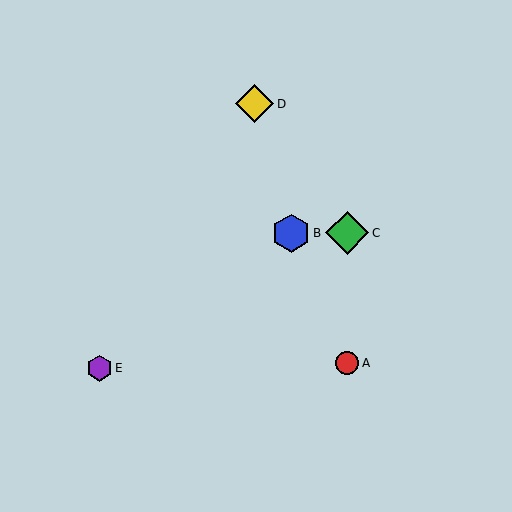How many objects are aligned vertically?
2 objects (A, C) are aligned vertically.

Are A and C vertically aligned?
Yes, both are at x≈347.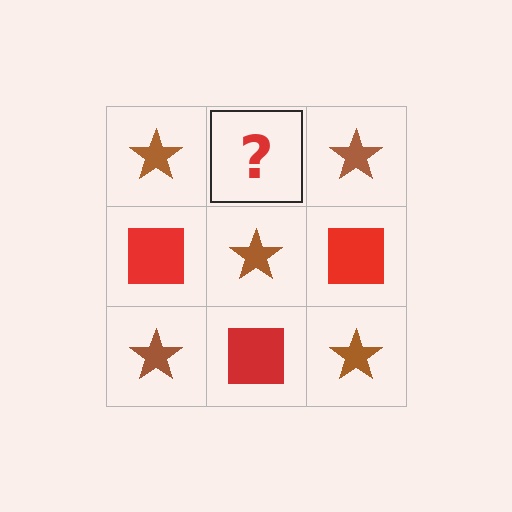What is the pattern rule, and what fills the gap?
The rule is that it alternates brown star and red square in a checkerboard pattern. The gap should be filled with a red square.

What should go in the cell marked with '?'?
The missing cell should contain a red square.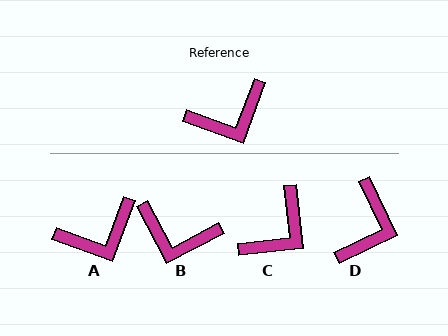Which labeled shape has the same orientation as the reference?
A.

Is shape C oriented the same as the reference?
No, it is off by about 27 degrees.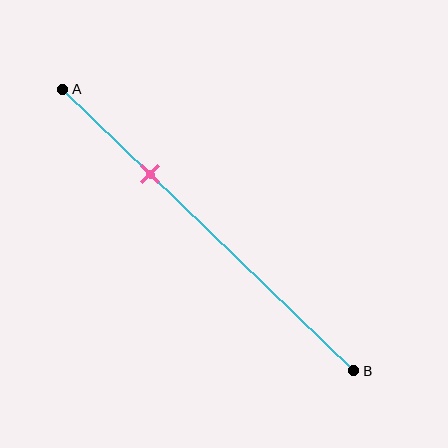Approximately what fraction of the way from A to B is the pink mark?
The pink mark is approximately 30% of the way from A to B.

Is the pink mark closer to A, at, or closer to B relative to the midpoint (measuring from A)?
The pink mark is closer to point A than the midpoint of segment AB.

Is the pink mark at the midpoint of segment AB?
No, the mark is at about 30% from A, not at the 50% midpoint.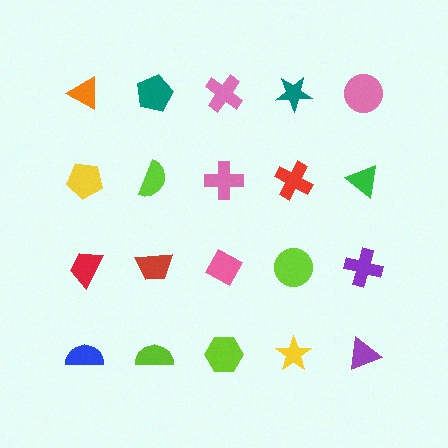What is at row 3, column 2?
A red trapezoid.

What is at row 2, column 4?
A red cross.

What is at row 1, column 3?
A pink cross.